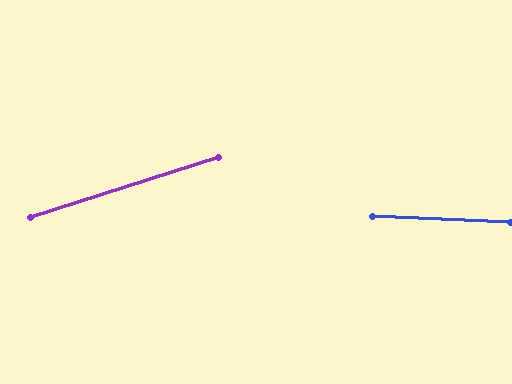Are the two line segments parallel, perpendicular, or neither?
Neither parallel nor perpendicular — they differ by about 20°.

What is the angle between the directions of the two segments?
Approximately 20 degrees.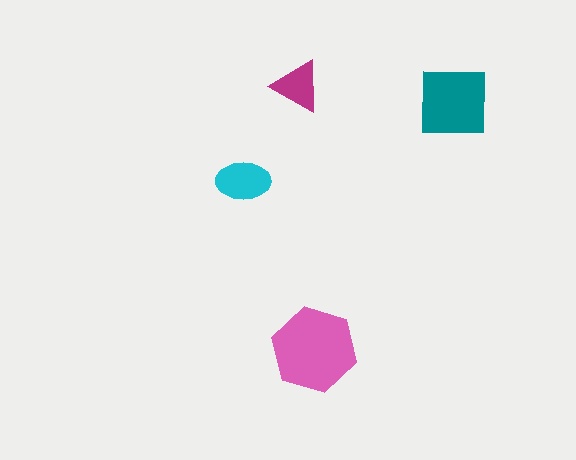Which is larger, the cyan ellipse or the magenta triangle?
The cyan ellipse.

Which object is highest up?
The magenta triangle is topmost.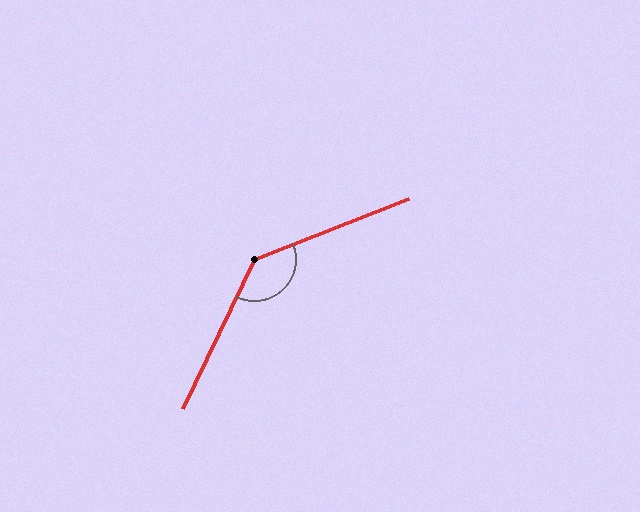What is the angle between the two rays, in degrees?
Approximately 137 degrees.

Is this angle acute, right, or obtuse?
It is obtuse.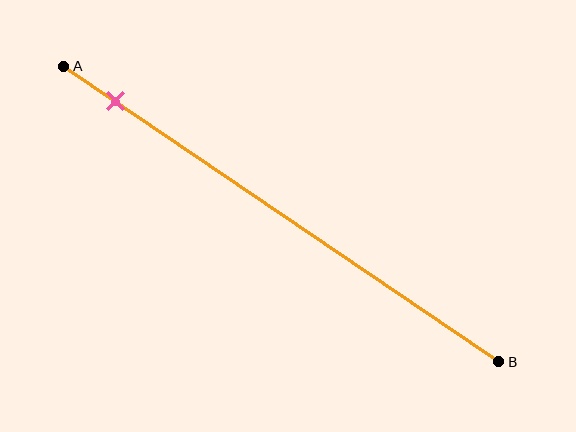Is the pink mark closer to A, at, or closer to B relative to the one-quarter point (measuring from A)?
The pink mark is closer to point A than the one-quarter point of segment AB.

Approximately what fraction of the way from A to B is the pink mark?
The pink mark is approximately 10% of the way from A to B.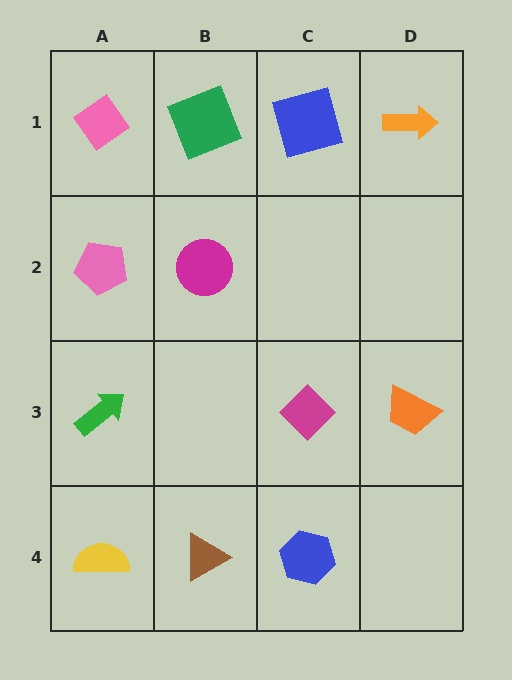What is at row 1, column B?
A green square.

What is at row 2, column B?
A magenta circle.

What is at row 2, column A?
A pink pentagon.